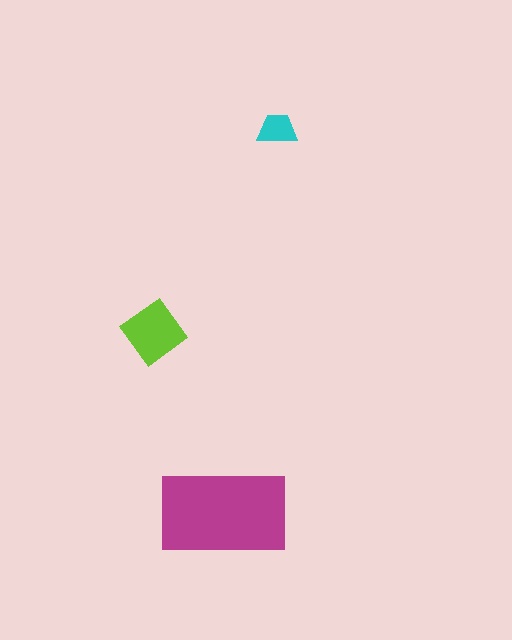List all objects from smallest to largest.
The cyan trapezoid, the lime diamond, the magenta rectangle.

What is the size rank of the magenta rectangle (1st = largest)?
1st.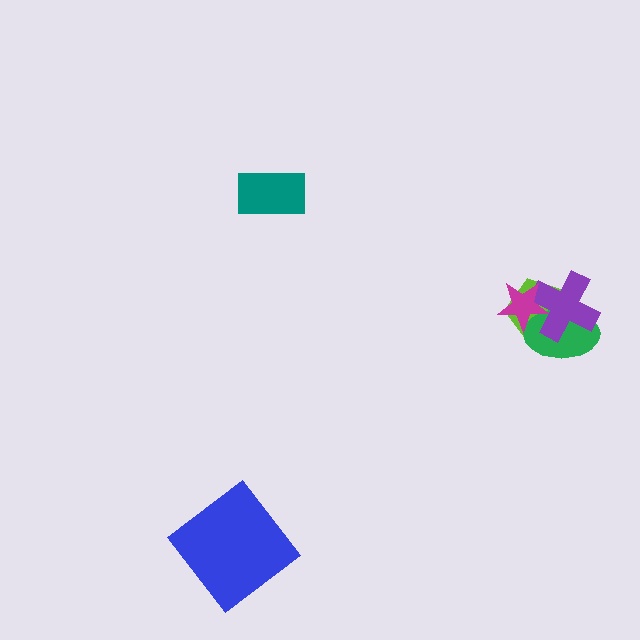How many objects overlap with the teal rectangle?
0 objects overlap with the teal rectangle.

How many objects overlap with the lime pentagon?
3 objects overlap with the lime pentagon.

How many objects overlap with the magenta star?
3 objects overlap with the magenta star.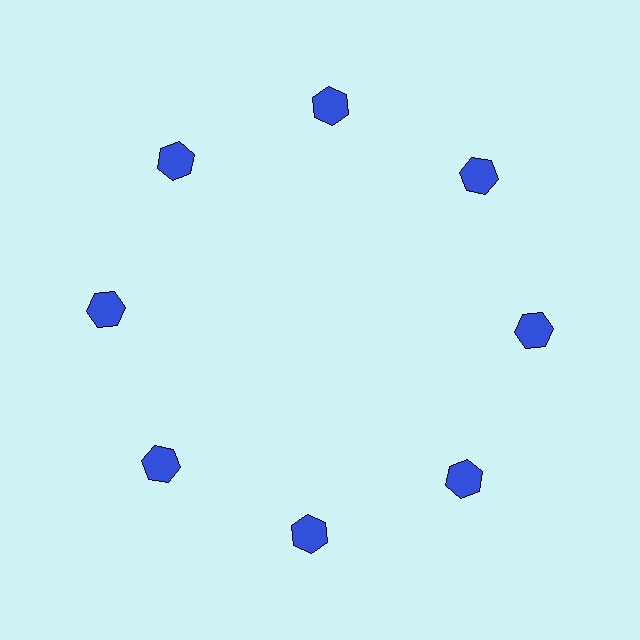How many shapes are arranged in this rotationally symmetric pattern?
There are 8 shapes, arranged in 8 groups of 1.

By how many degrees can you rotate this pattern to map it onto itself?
The pattern maps onto itself every 45 degrees of rotation.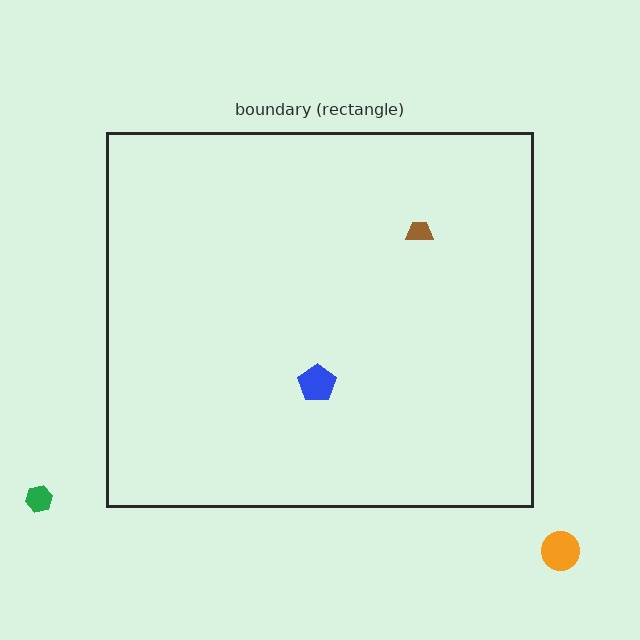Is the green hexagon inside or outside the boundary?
Outside.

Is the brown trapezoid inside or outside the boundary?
Inside.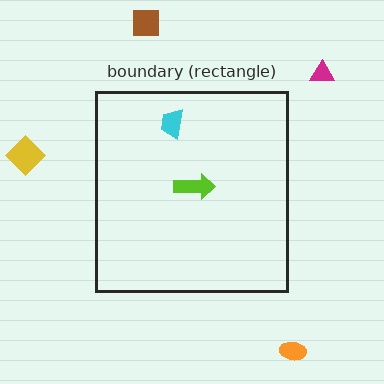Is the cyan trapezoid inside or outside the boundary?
Inside.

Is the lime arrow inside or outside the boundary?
Inside.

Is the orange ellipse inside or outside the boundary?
Outside.